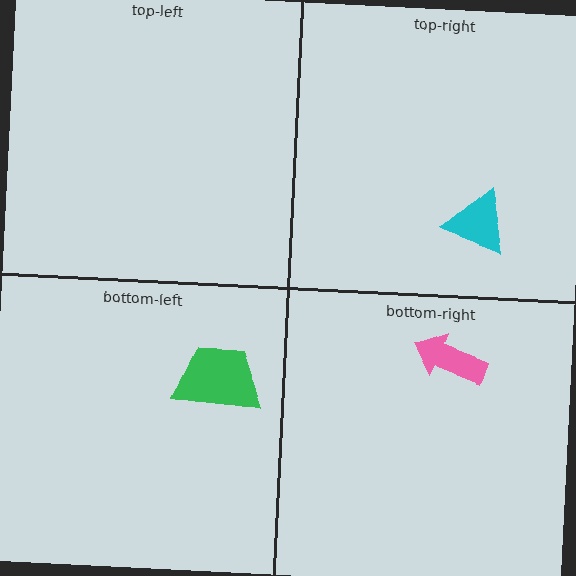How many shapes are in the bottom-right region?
1.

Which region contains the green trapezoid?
The bottom-left region.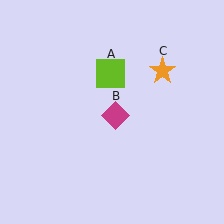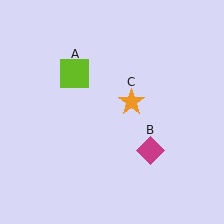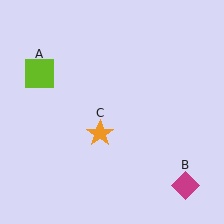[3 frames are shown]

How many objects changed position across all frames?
3 objects changed position: lime square (object A), magenta diamond (object B), orange star (object C).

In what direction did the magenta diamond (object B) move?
The magenta diamond (object B) moved down and to the right.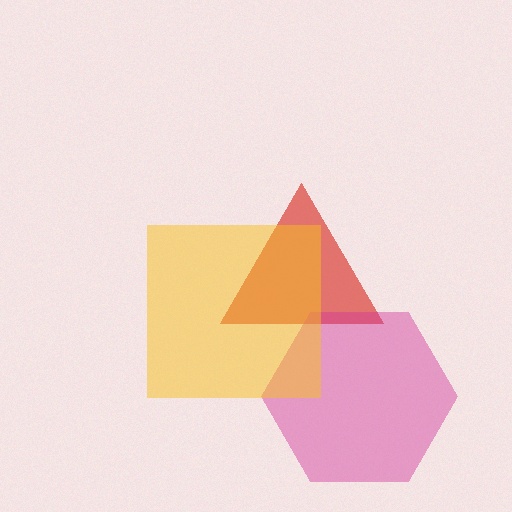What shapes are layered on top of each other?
The layered shapes are: a red triangle, a magenta hexagon, a yellow square.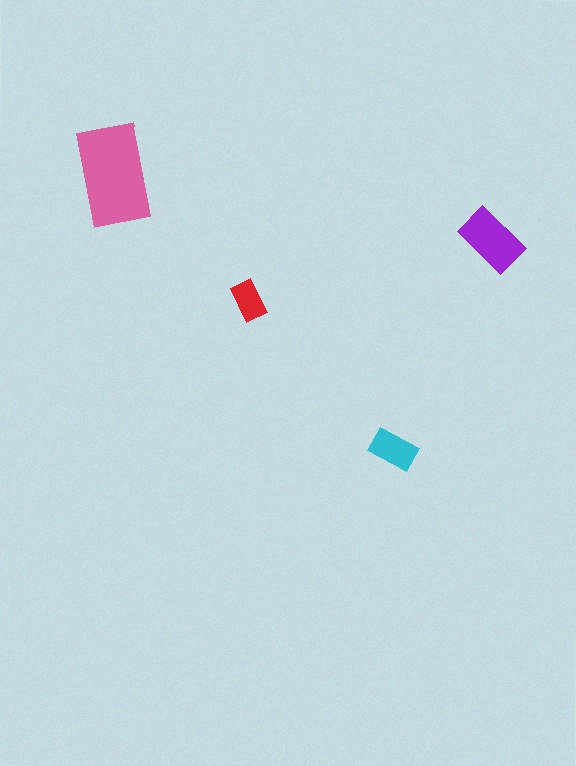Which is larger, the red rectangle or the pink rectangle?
The pink one.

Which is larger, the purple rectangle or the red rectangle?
The purple one.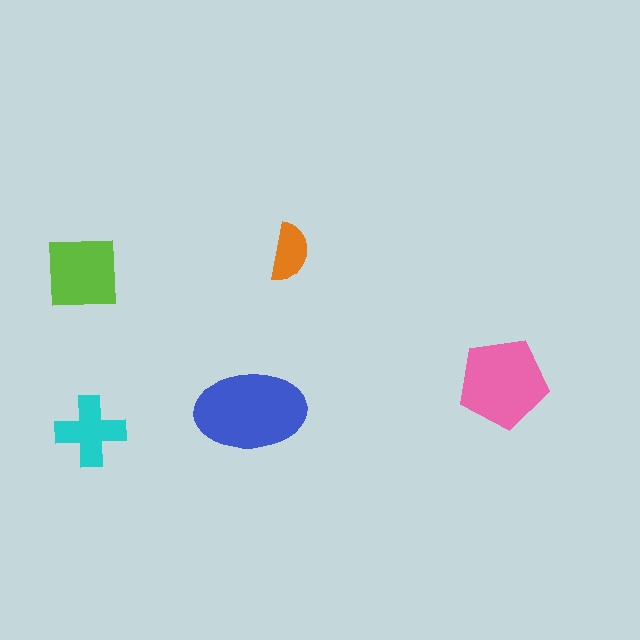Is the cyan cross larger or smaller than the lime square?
Smaller.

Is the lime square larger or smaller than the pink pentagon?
Smaller.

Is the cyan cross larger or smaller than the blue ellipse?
Smaller.